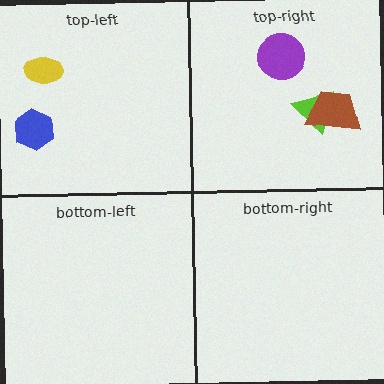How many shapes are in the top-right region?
3.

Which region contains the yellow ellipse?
The top-left region.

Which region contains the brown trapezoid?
The top-right region.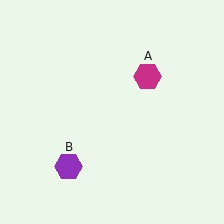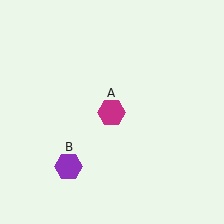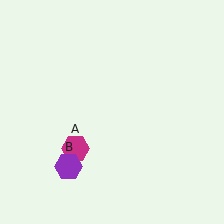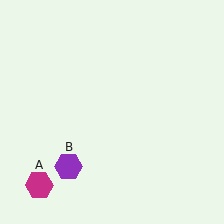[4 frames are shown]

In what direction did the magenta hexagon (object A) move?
The magenta hexagon (object A) moved down and to the left.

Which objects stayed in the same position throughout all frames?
Purple hexagon (object B) remained stationary.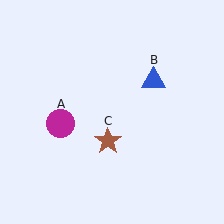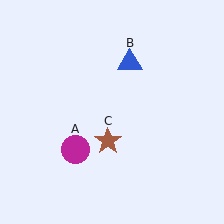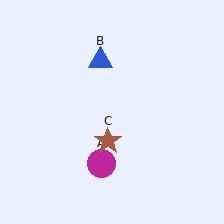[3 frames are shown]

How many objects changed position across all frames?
2 objects changed position: magenta circle (object A), blue triangle (object B).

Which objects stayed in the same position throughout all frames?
Brown star (object C) remained stationary.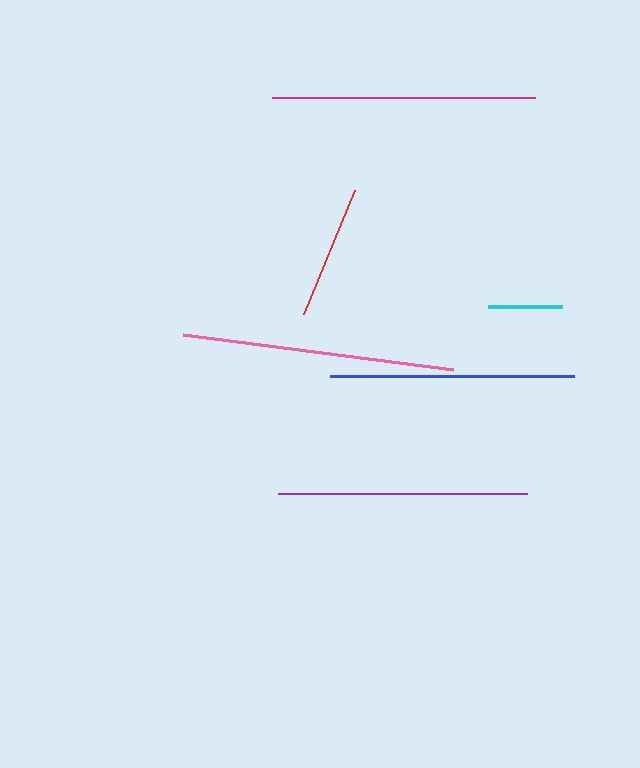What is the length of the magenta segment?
The magenta segment is approximately 263 pixels long.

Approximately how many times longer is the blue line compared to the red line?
The blue line is approximately 1.8 times the length of the red line.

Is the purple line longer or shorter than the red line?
The purple line is longer than the red line.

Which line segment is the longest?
The pink line is the longest at approximately 272 pixels.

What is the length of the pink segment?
The pink segment is approximately 272 pixels long.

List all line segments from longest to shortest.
From longest to shortest: pink, magenta, purple, blue, red, cyan.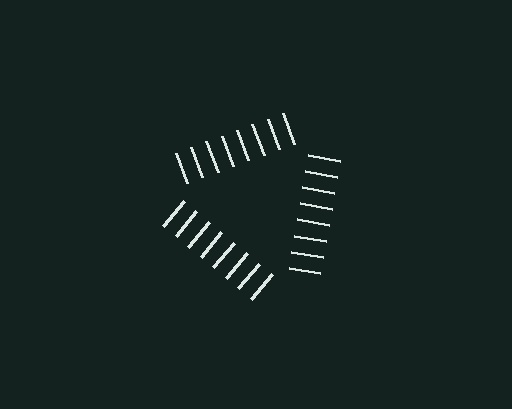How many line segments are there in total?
24 — 8 along each of the 3 edges.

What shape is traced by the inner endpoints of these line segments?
An illusory triangle — the line segments terminate on its edges but no continuous stroke is drawn.